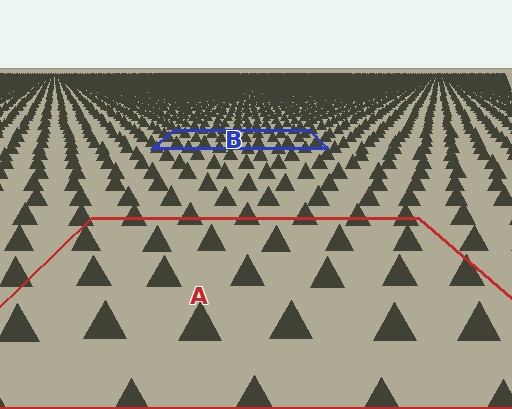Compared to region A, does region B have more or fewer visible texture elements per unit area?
Region B has more texture elements per unit area — they are packed more densely because it is farther away.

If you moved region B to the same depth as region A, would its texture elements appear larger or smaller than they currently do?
They would appear larger. At a closer depth, the same texture elements are projected at a bigger on-screen size.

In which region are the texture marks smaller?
The texture marks are smaller in region B, because it is farther away.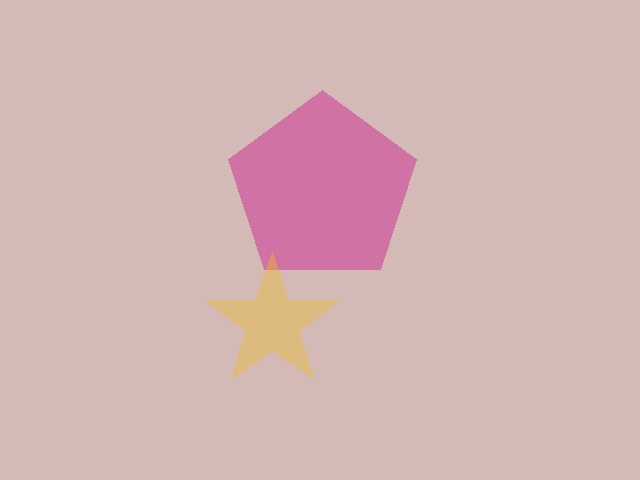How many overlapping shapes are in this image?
There are 2 overlapping shapes in the image.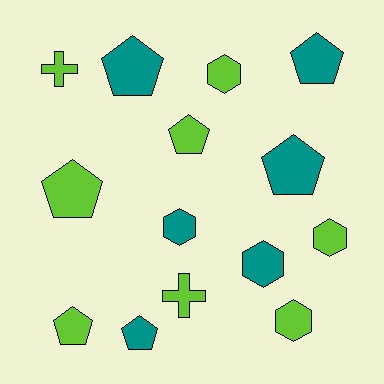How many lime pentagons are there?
There are 3 lime pentagons.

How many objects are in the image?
There are 14 objects.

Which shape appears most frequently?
Pentagon, with 7 objects.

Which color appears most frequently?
Lime, with 8 objects.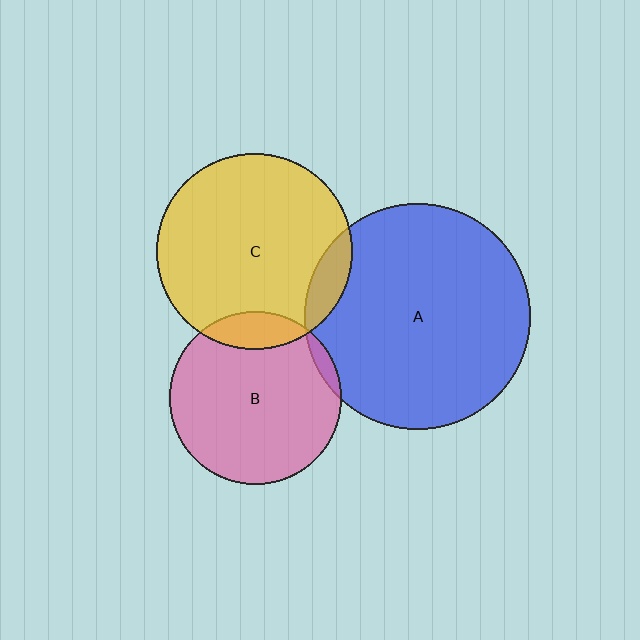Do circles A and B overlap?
Yes.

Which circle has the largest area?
Circle A (blue).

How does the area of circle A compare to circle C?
Approximately 1.3 times.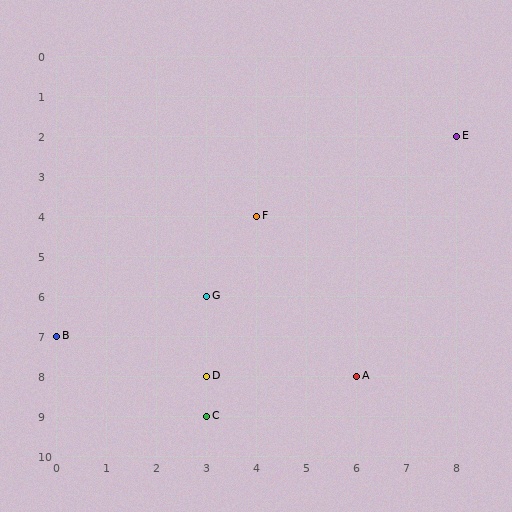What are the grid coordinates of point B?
Point B is at grid coordinates (0, 7).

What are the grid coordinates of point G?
Point G is at grid coordinates (3, 6).